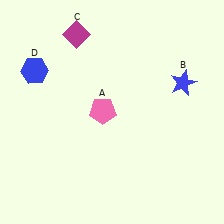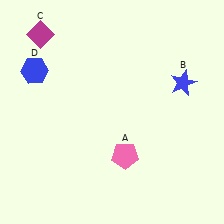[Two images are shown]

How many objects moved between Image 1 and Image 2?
2 objects moved between the two images.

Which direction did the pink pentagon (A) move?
The pink pentagon (A) moved down.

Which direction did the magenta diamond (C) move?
The magenta diamond (C) moved left.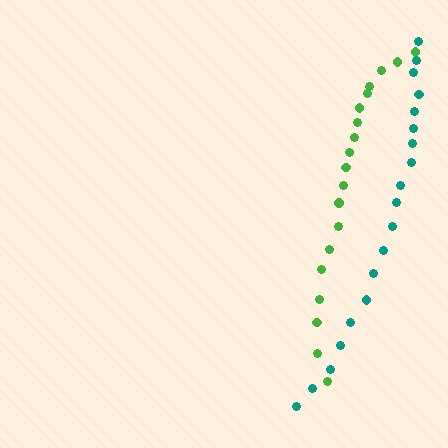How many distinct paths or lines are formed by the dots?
There are 2 distinct paths.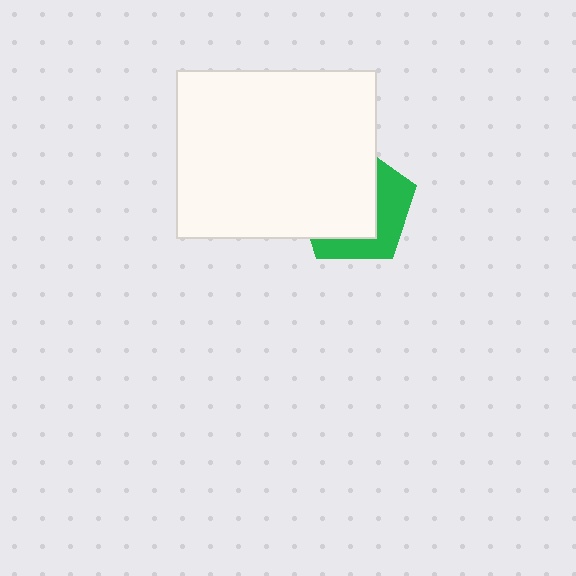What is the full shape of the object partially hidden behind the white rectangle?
The partially hidden object is a green pentagon.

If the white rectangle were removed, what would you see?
You would see the complete green pentagon.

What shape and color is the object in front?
The object in front is a white rectangle.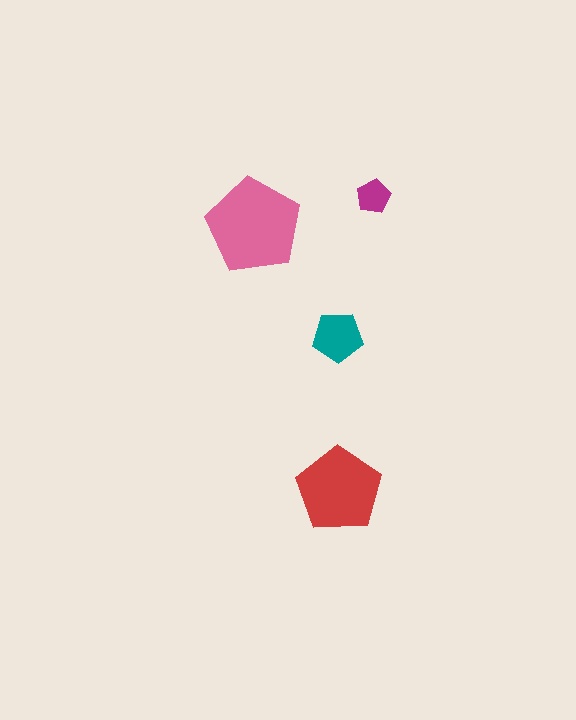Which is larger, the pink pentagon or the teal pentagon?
The pink one.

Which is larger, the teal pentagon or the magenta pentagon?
The teal one.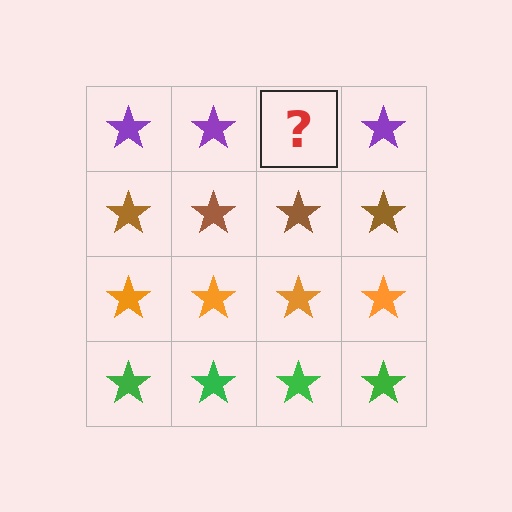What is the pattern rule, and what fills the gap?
The rule is that each row has a consistent color. The gap should be filled with a purple star.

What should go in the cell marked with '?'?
The missing cell should contain a purple star.